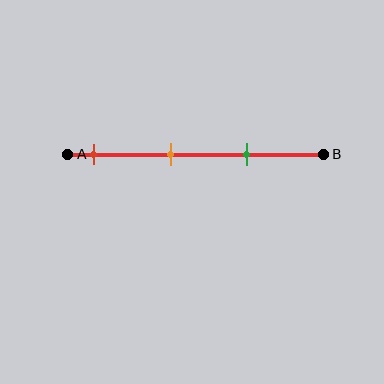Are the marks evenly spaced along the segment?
Yes, the marks are approximately evenly spaced.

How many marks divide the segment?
There are 3 marks dividing the segment.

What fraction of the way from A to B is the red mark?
The red mark is approximately 10% (0.1) of the way from A to B.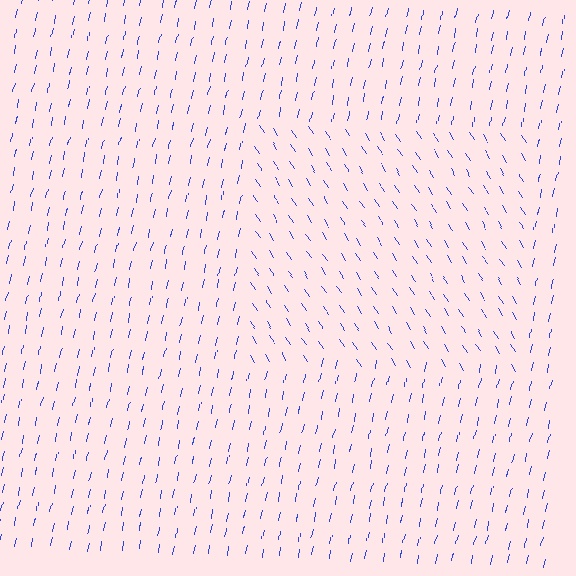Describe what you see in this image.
The image is filled with small blue line segments. A rectangle region in the image has lines oriented differently from the surrounding lines, creating a visible texture boundary.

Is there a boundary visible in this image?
Yes, there is a texture boundary formed by a change in line orientation.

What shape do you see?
I see a rectangle.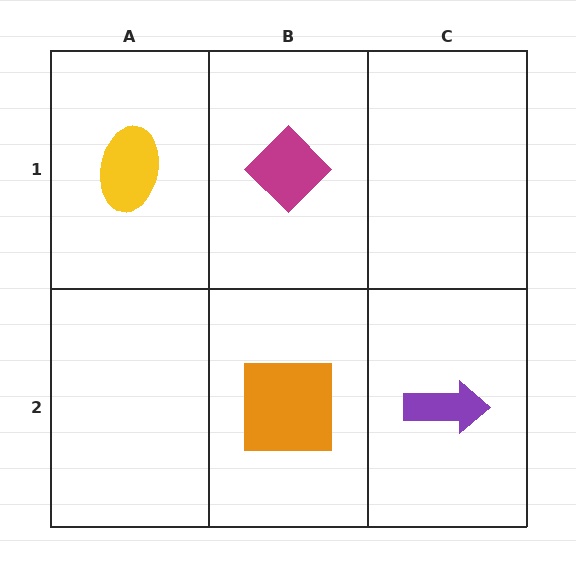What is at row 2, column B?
An orange square.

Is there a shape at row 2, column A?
No, that cell is empty.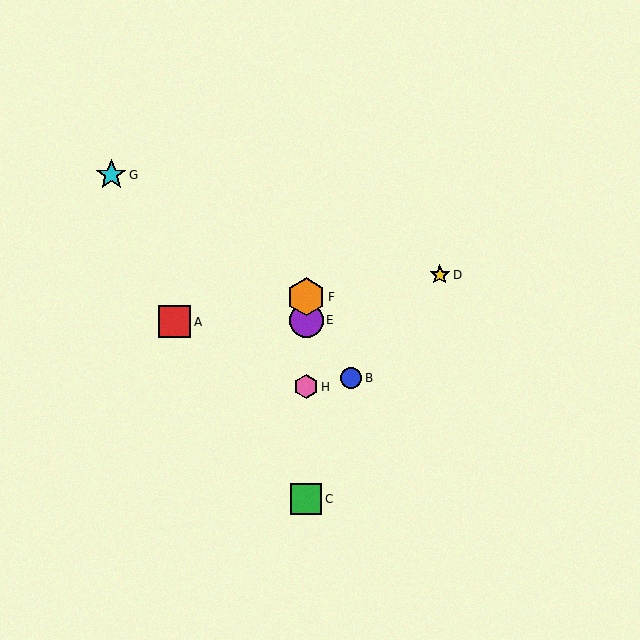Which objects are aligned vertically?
Objects C, E, F, H are aligned vertically.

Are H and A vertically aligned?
No, H is at x≈306 and A is at x≈175.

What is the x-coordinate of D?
Object D is at x≈440.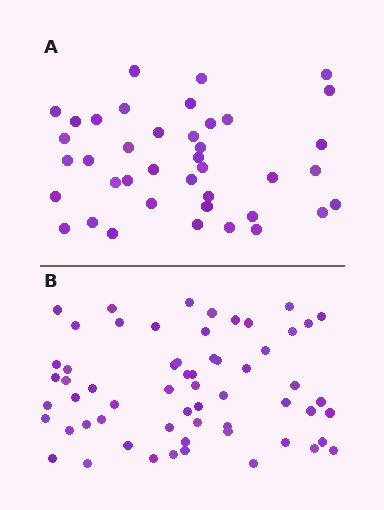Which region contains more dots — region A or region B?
Region B (the bottom region) has more dots.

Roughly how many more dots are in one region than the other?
Region B has approximately 20 more dots than region A.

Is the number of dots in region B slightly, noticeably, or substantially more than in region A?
Region B has substantially more. The ratio is roughly 1.5 to 1.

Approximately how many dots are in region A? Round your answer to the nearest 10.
About 40 dots.